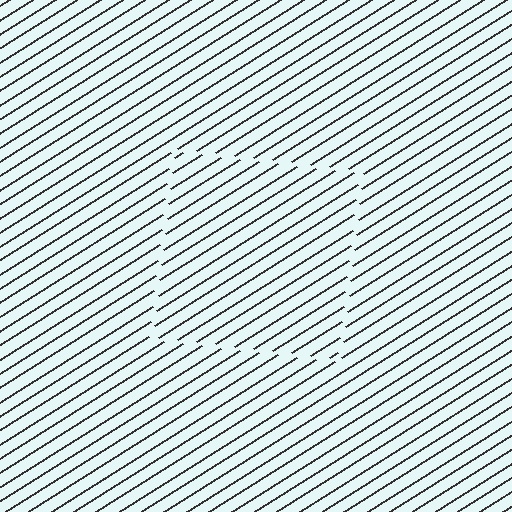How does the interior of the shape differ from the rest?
The interior of the shape contains the same grating, shifted by half a period — the contour is defined by the phase discontinuity where line-ends from the inner and outer gratings abut.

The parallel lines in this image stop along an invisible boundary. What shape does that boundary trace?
An illusory square. The interior of the shape contains the same grating, shifted by half a period — the contour is defined by the phase discontinuity where line-ends from the inner and outer gratings abut.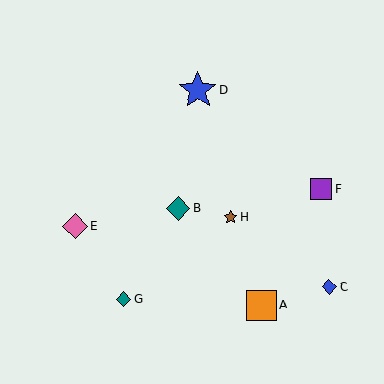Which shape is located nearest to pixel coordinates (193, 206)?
The teal diamond (labeled B) at (178, 208) is nearest to that location.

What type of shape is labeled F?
Shape F is a purple square.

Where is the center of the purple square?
The center of the purple square is at (321, 189).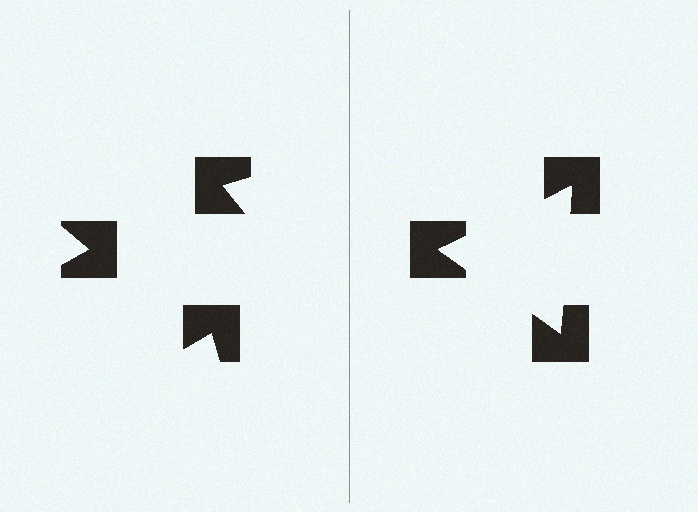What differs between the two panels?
The notched squares are positioned identically on both sides; only the wedge orientations differ. On the right they align to a triangle; on the left they are misaligned.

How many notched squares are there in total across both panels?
6 — 3 on each side.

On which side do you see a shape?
An illusory triangle appears on the right side. On the left side the wedge cuts are rotated, so no coherent shape forms.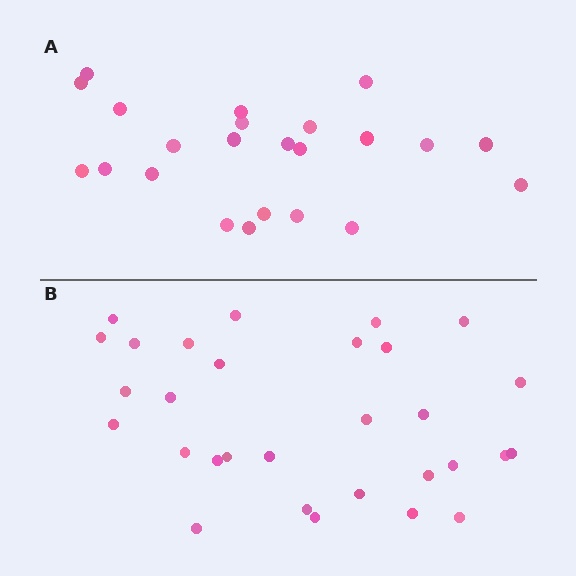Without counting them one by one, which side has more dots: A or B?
Region B (the bottom region) has more dots.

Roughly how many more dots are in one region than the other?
Region B has roughly 8 or so more dots than region A.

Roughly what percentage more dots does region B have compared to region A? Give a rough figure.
About 30% more.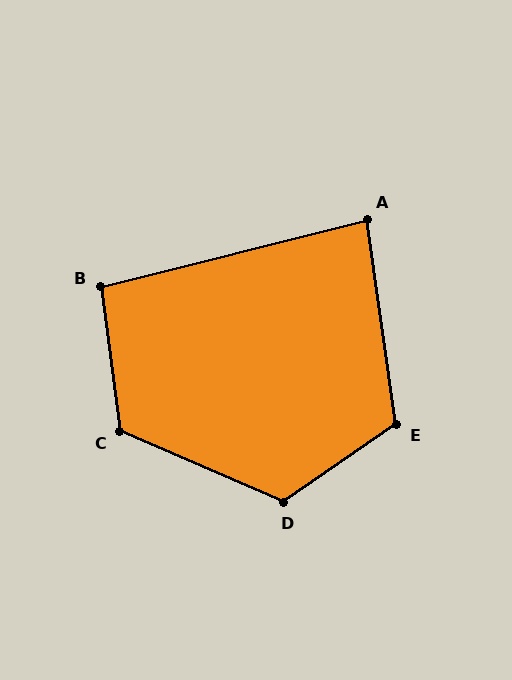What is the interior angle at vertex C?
Approximately 121 degrees (obtuse).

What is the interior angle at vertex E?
Approximately 116 degrees (obtuse).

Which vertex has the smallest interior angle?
A, at approximately 84 degrees.